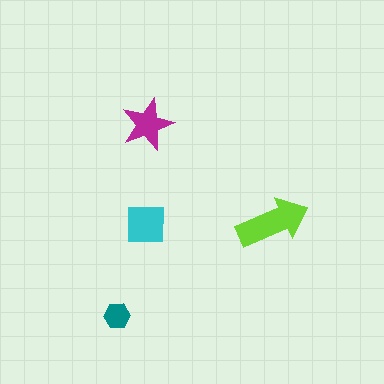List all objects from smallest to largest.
The teal hexagon, the magenta star, the cyan square, the lime arrow.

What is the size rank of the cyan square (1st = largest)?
2nd.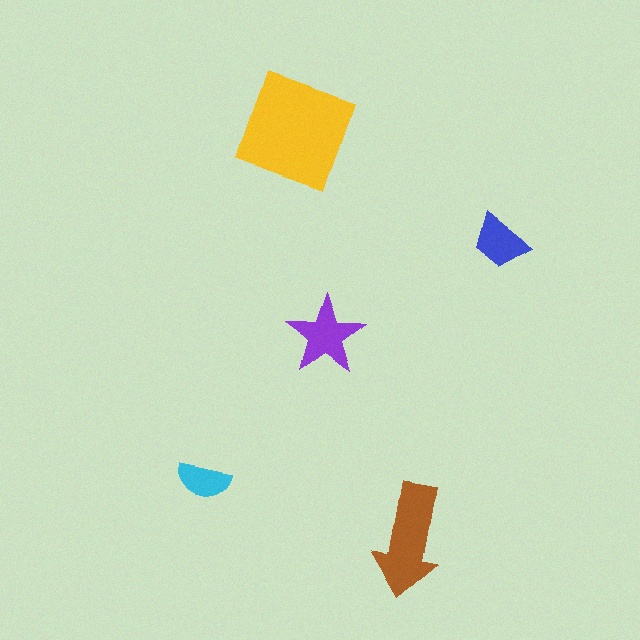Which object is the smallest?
The cyan semicircle.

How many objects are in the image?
There are 5 objects in the image.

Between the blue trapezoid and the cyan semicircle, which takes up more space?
The blue trapezoid.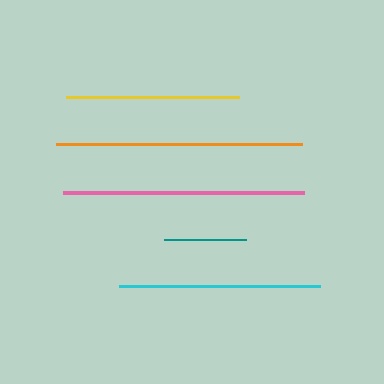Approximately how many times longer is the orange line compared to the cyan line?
The orange line is approximately 1.2 times the length of the cyan line.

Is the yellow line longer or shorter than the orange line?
The orange line is longer than the yellow line.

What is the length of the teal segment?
The teal segment is approximately 82 pixels long.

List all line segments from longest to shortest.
From longest to shortest: orange, pink, cyan, yellow, teal.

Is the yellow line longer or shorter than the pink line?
The pink line is longer than the yellow line.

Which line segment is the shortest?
The teal line is the shortest at approximately 82 pixels.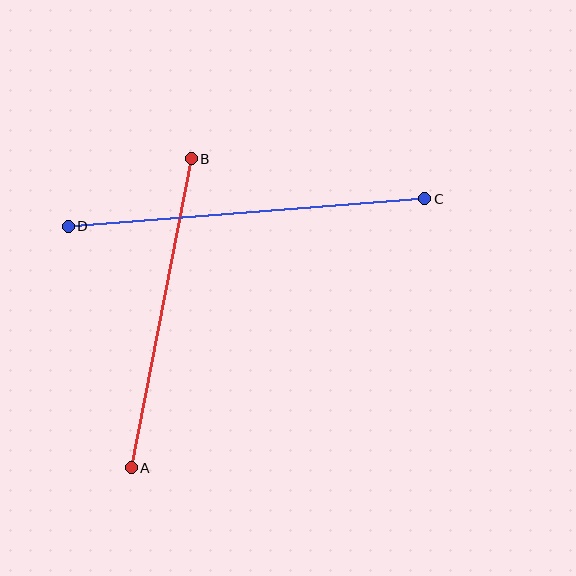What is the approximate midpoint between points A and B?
The midpoint is at approximately (161, 313) pixels.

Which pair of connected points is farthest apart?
Points C and D are farthest apart.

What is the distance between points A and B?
The distance is approximately 315 pixels.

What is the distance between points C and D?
The distance is approximately 358 pixels.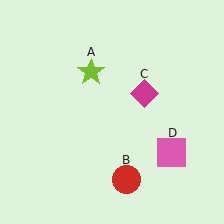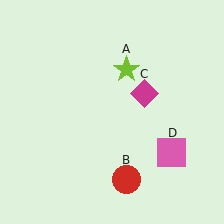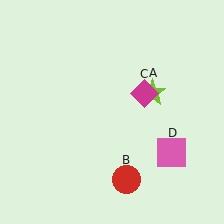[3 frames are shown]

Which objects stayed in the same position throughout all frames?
Red circle (object B) and magenta diamond (object C) and pink square (object D) remained stationary.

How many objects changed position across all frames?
1 object changed position: lime star (object A).